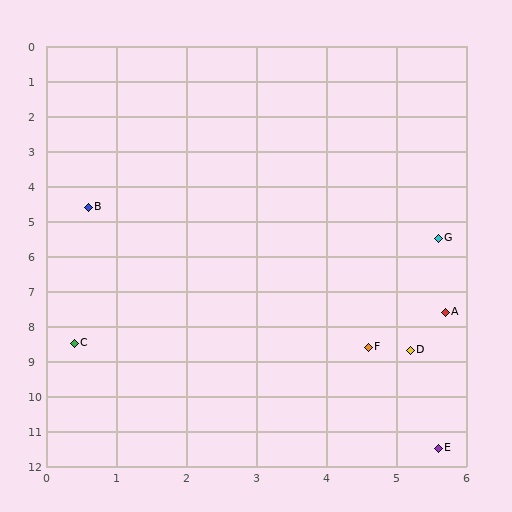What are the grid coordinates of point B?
Point B is at approximately (0.6, 4.6).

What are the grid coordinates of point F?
Point F is at approximately (4.6, 8.6).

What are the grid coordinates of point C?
Point C is at approximately (0.4, 8.5).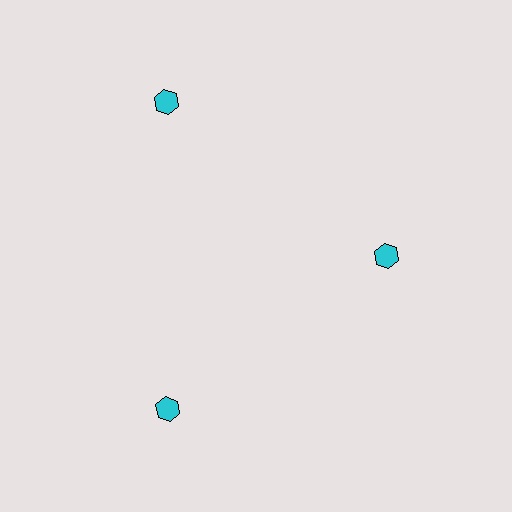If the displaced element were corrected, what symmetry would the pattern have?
It would have 3-fold rotational symmetry — the pattern would map onto itself every 120 degrees.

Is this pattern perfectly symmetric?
No. The 3 cyan hexagons are arranged in a ring, but one element near the 3 o'clock position is pulled inward toward the center, breaking the 3-fold rotational symmetry.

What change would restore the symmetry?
The symmetry would be restored by moving it outward, back onto the ring so that all 3 hexagons sit at equal angles and equal distance from the center.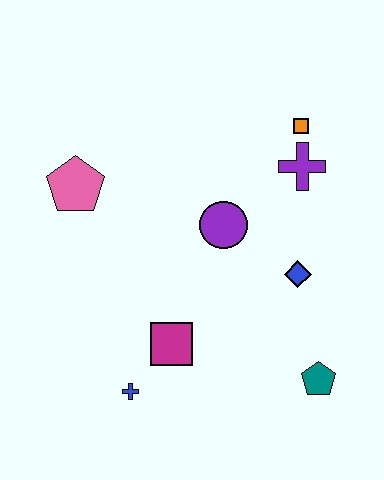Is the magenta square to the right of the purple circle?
No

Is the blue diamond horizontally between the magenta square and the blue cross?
No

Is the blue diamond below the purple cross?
Yes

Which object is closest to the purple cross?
The orange square is closest to the purple cross.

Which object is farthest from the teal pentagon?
The pink pentagon is farthest from the teal pentagon.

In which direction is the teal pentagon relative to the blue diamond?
The teal pentagon is below the blue diamond.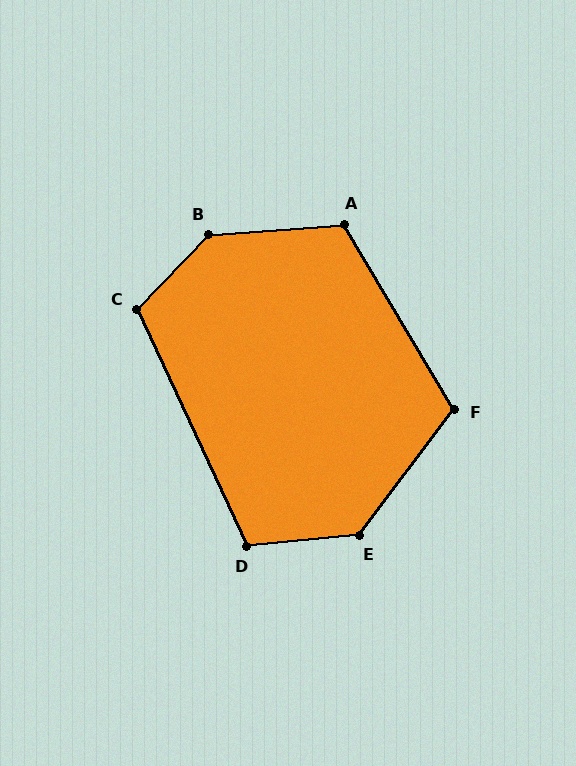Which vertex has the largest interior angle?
B, at approximately 138 degrees.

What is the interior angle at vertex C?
Approximately 111 degrees (obtuse).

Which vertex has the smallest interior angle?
D, at approximately 109 degrees.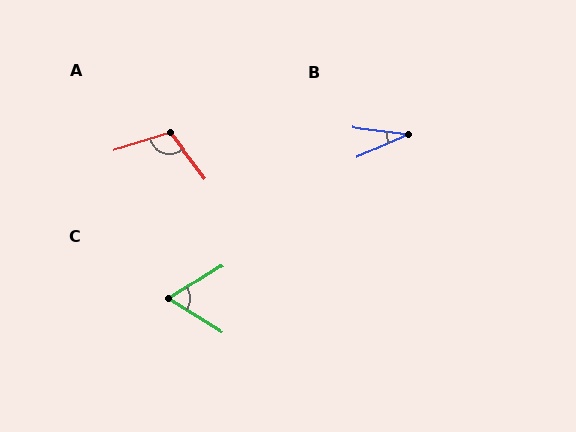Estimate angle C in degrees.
Approximately 64 degrees.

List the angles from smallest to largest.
B (31°), C (64°), A (110°).